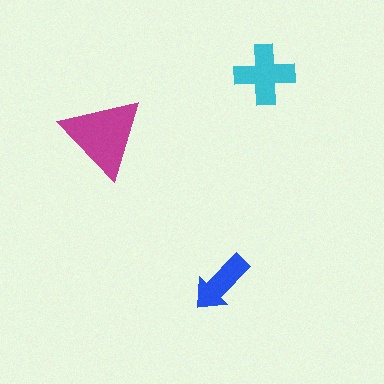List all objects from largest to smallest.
The magenta triangle, the cyan cross, the blue arrow.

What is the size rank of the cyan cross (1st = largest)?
2nd.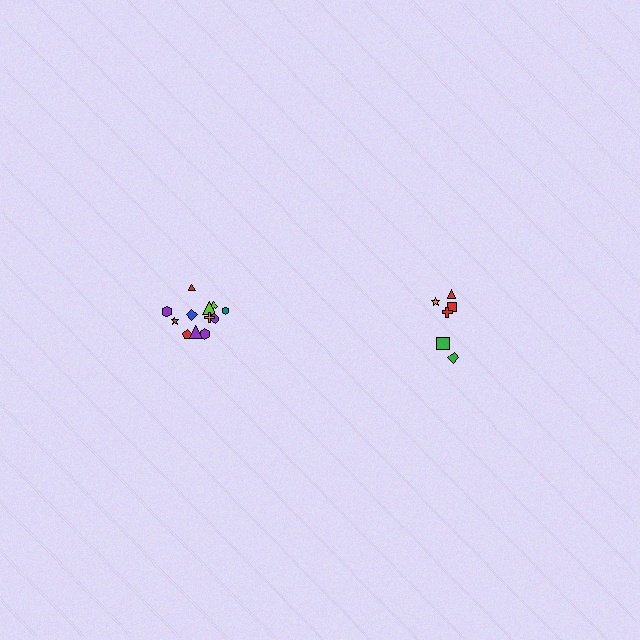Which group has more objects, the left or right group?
The left group.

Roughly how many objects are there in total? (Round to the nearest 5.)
Roughly 20 objects in total.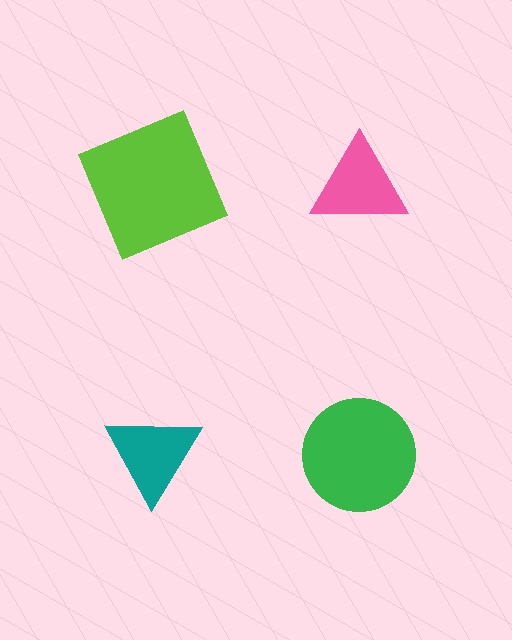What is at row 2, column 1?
A teal triangle.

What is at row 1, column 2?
A pink triangle.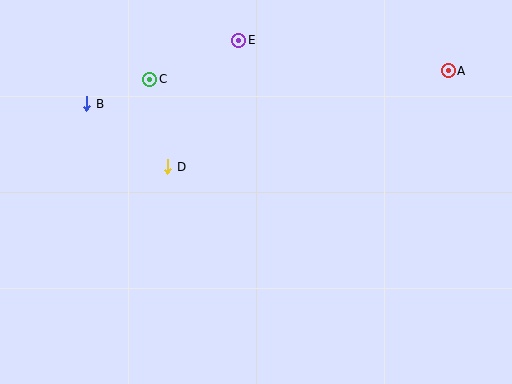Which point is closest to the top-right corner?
Point A is closest to the top-right corner.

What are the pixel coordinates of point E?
Point E is at (239, 40).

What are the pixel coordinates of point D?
Point D is at (168, 167).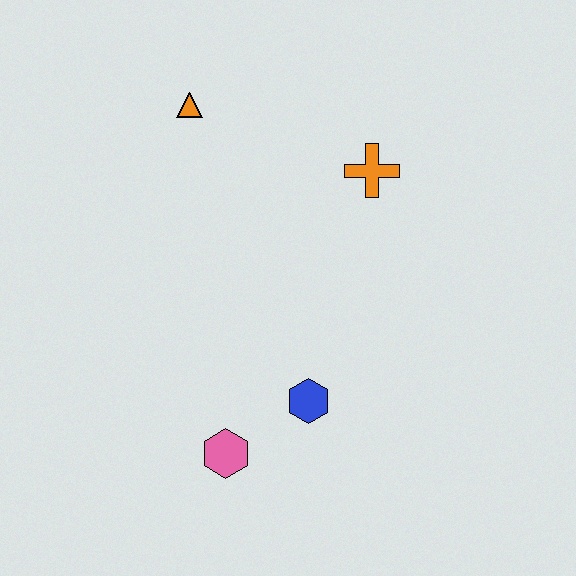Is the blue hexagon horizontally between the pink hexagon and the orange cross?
Yes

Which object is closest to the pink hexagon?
The blue hexagon is closest to the pink hexagon.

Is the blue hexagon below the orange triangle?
Yes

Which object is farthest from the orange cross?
The pink hexagon is farthest from the orange cross.